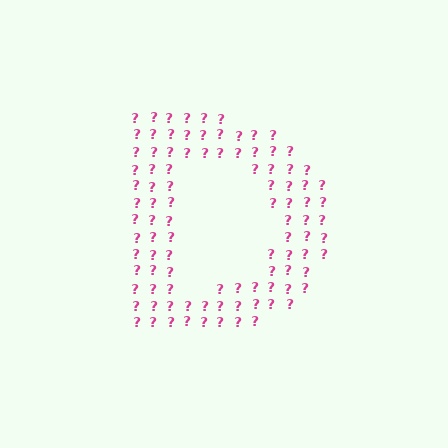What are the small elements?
The small elements are question marks.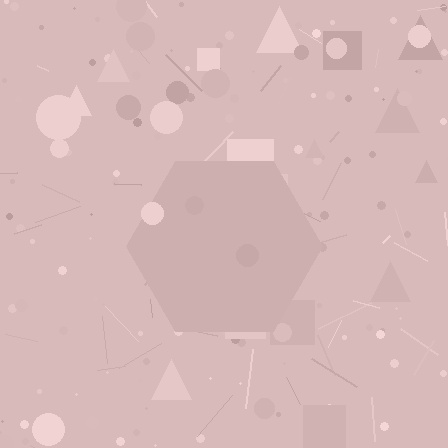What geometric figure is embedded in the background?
A hexagon is embedded in the background.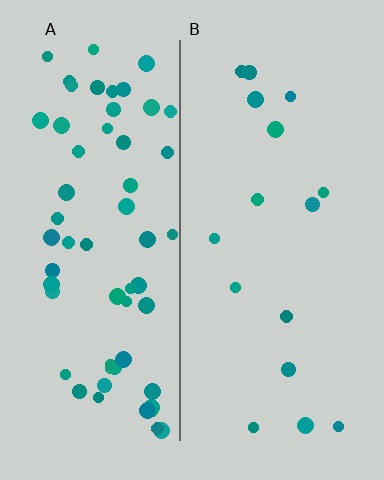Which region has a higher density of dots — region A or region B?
A (the left).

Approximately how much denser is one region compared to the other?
Approximately 4.0× — region A over region B.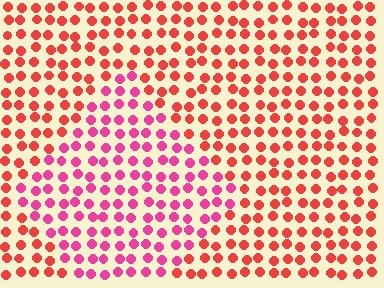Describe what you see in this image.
The image is filled with small red elements in a uniform arrangement. A diamond-shaped region is visible where the elements are tinted to a slightly different hue, forming a subtle color boundary.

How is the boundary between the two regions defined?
The boundary is defined purely by a slight shift in hue (about 34 degrees). Spacing, size, and orientation are identical on both sides.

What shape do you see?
I see a diamond.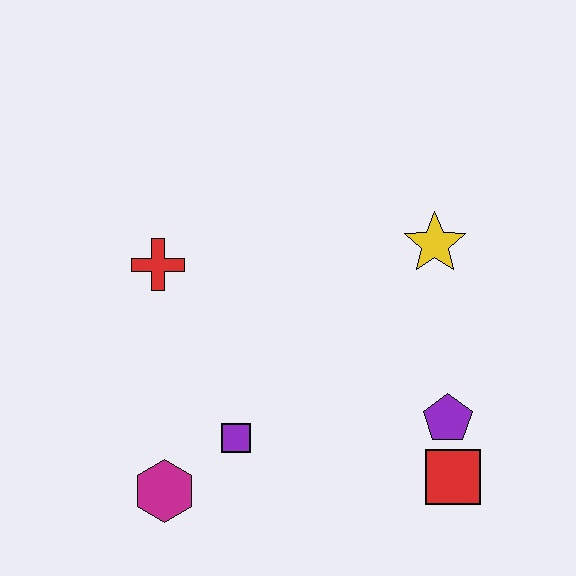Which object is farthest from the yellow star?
The magenta hexagon is farthest from the yellow star.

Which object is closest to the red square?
The purple pentagon is closest to the red square.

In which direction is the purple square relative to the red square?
The purple square is to the left of the red square.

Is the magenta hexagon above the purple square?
No